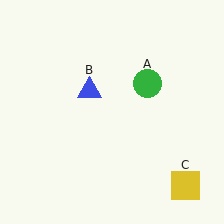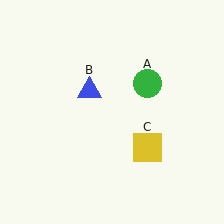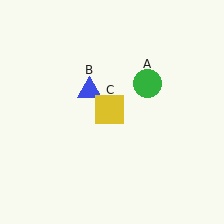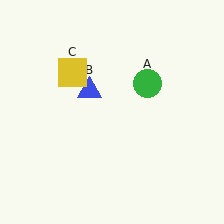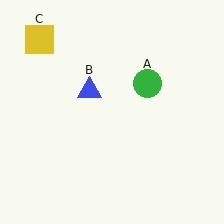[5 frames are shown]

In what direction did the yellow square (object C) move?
The yellow square (object C) moved up and to the left.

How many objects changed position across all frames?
1 object changed position: yellow square (object C).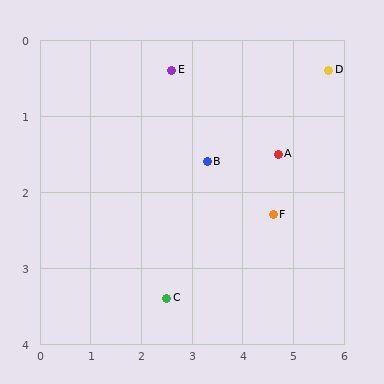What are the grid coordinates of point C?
Point C is at approximately (2.5, 3.4).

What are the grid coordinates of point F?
Point F is at approximately (4.6, 2.3).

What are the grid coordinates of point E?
Point E is at approximately (2.6, 0.4).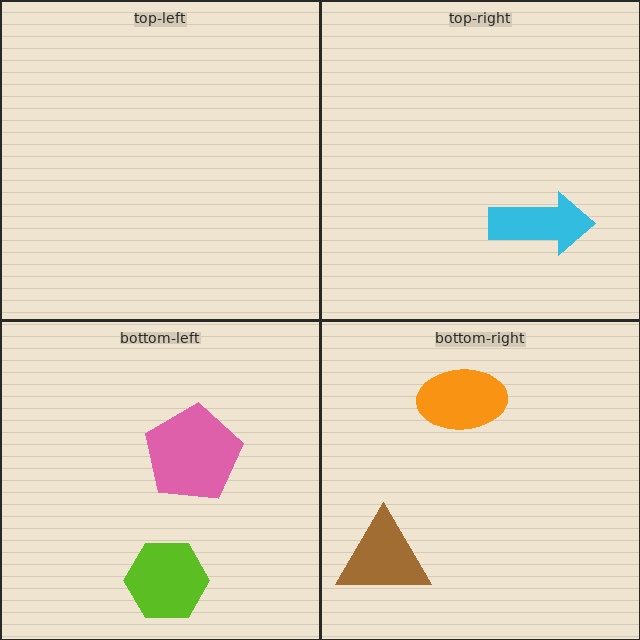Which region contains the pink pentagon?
The bottom-left region.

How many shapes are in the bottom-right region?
2.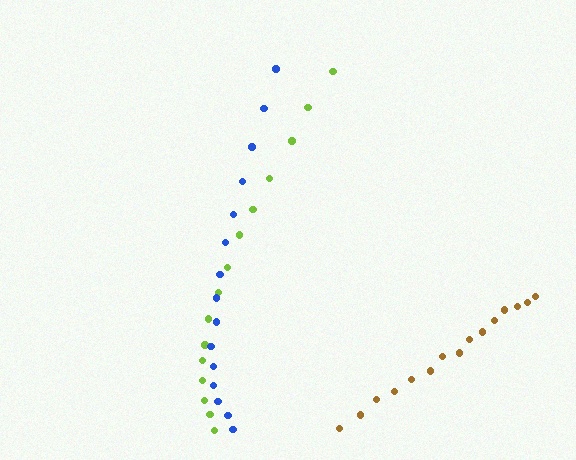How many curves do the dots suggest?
There are 3 distinct paths.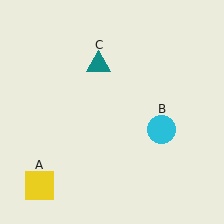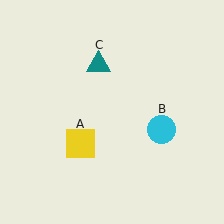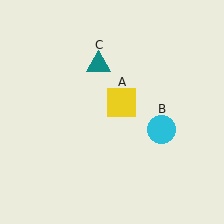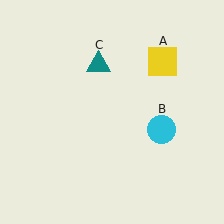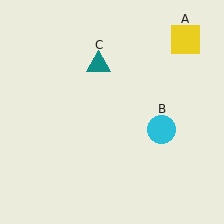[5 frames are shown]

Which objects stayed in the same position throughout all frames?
Cyan circle (object B) and teal triangle (object C) remained stationary.